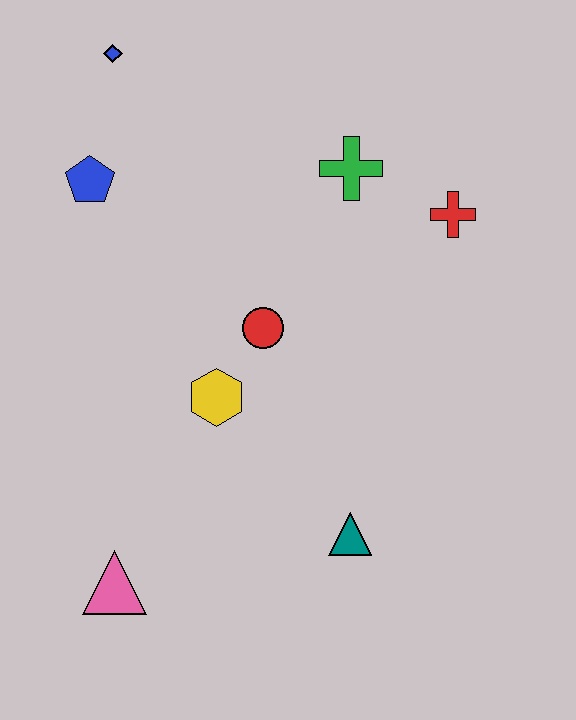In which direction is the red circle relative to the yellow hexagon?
The red circle is above the yellow hexagon.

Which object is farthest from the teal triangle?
The blue diamond is farthest from the teal triangle.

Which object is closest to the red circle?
The yellow hexagon is closest to the red circle.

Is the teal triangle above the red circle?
No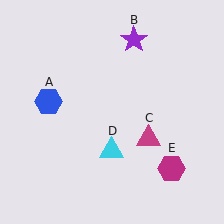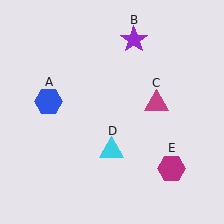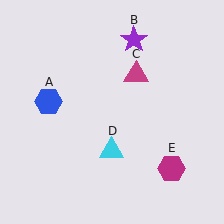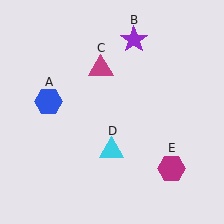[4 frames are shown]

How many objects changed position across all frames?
1 object changed position: magenta triangle (object C).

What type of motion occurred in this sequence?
The magenta triangle (object C) rotated counterclockwise around the center of the scene.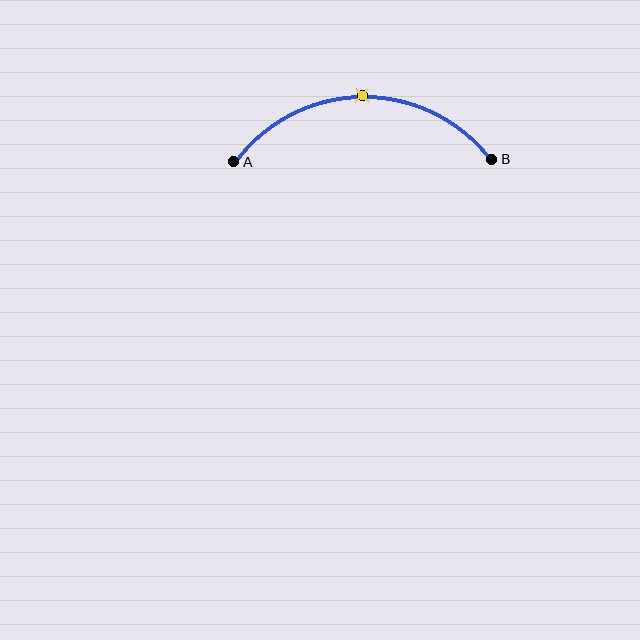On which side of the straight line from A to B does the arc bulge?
The arc bulges above the straight line connecting A and B.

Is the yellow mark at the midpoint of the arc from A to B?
Yes. The yellow mark lies on the arc at equal arc-length from both A and B — it is the arc midpoint.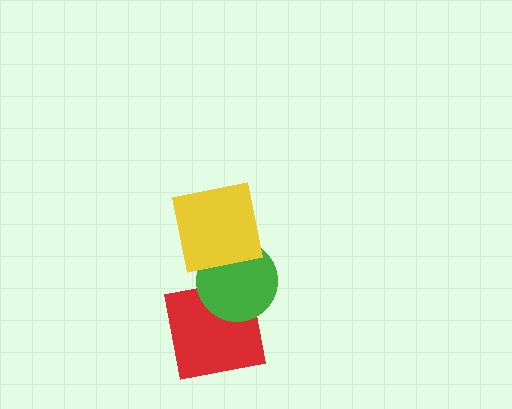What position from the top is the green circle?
The green circle is 2nd from the top.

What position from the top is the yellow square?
The yellow square is 1st from the top.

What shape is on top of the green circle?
The yellow square is on top of the green circle.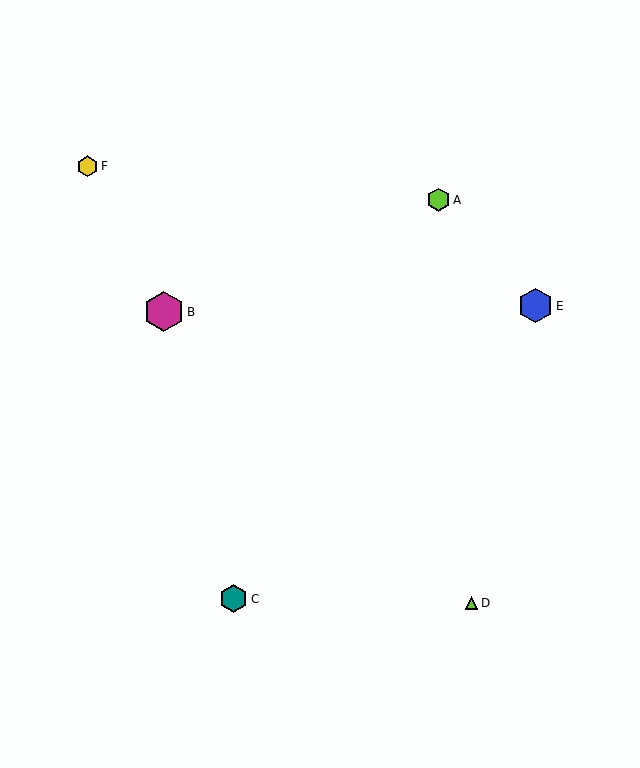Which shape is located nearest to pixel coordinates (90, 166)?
The yellow hexagon (labeled F) at (88, 166) is nearest to that location.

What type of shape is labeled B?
Shape B is a magenta hexagon.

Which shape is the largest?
The magenta hexagon (labeled B) is the largest.